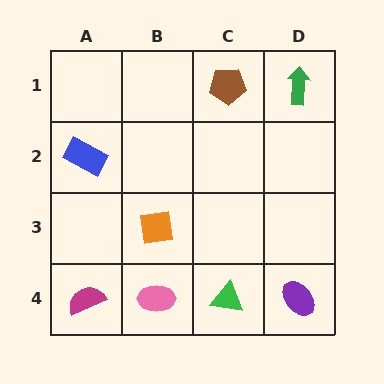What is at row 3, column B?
An orange square.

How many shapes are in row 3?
1 shape.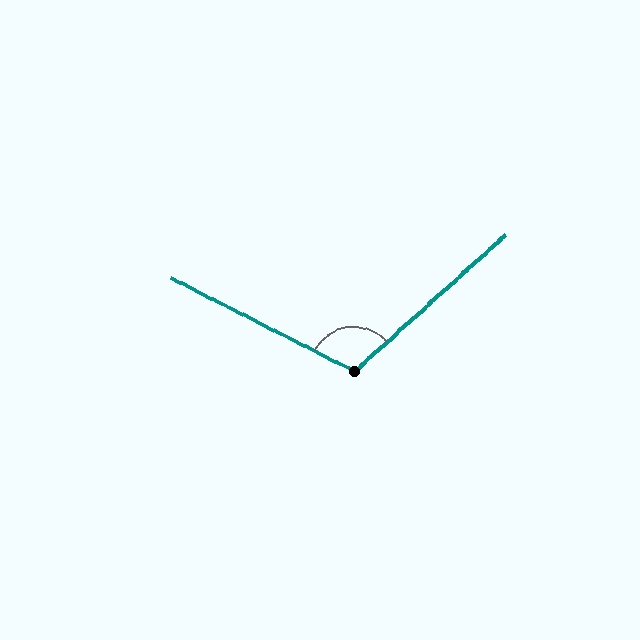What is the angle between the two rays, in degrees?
Approximately 111 degrees.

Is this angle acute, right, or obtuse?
It is obtuse.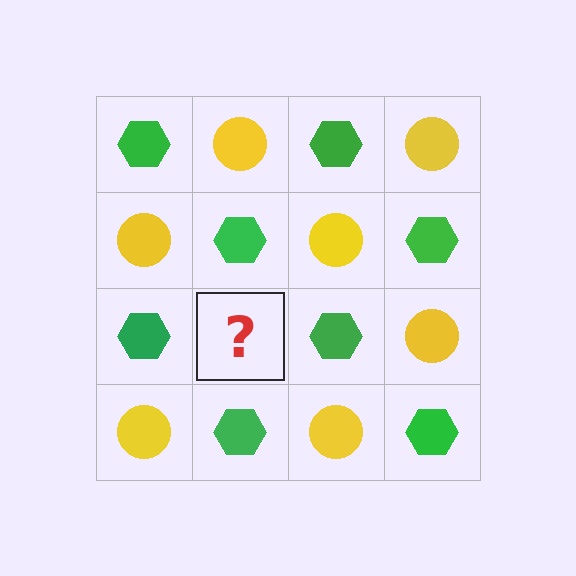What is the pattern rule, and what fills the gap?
The rule is that it alternates green hexagon and yellow circle in a checkerboard pattern. The gap should be filled with a yellow circle.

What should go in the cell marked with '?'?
The missing cell should contain a yellow circle.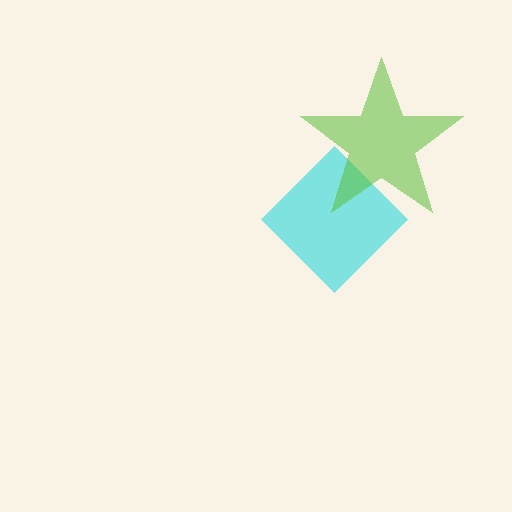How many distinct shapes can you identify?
There are 2 distinct shapes: a cyan diamond, a lime star.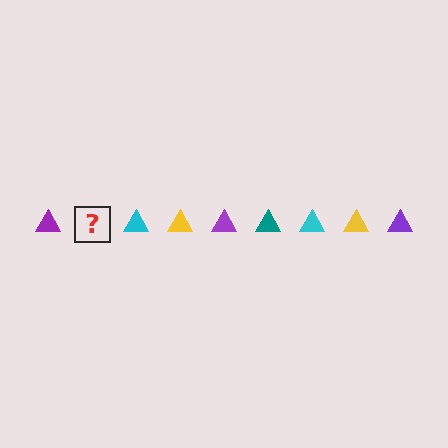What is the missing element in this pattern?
The missing element is a teal triangle.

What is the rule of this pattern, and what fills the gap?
The rule is that the pattern cycles through purple, teal, cyan, yellow triangles. The gap should be filled with a teal triangle.